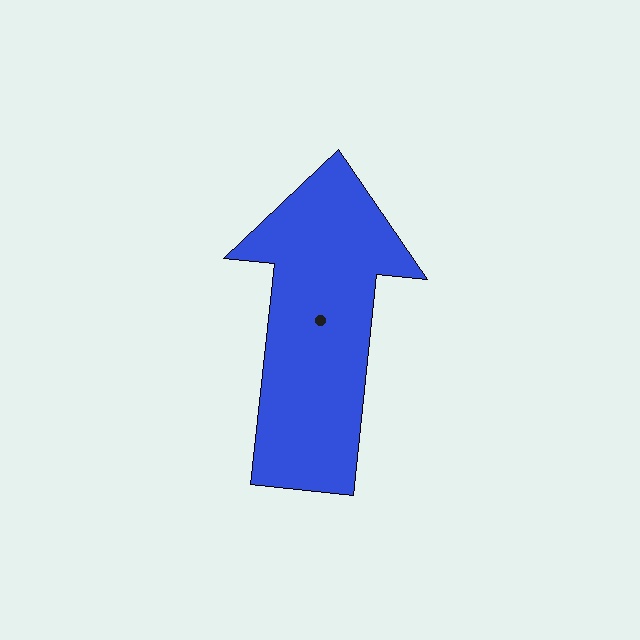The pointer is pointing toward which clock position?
Roughly 12 o'clock.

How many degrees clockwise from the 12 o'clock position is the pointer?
Approximately 6 degrees.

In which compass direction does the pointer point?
North.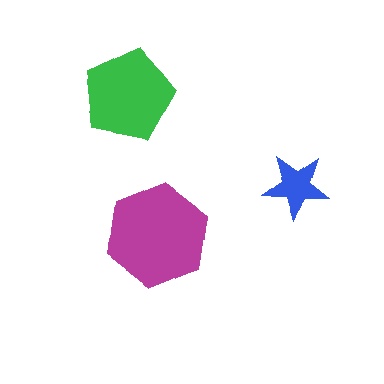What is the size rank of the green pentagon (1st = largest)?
2nd.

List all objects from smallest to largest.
The blue star, the green pentagon, the magenta hexagon.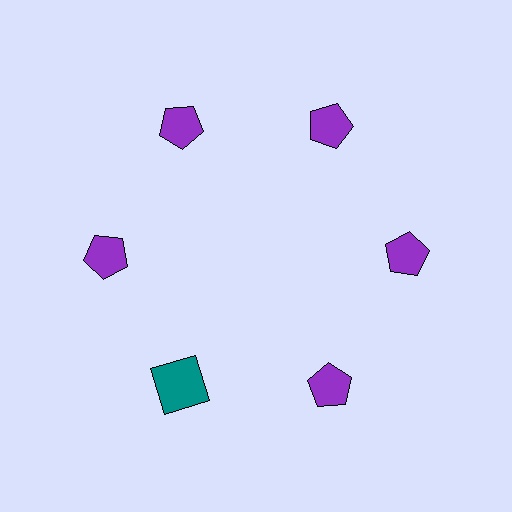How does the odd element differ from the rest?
It differs in both color (teal instead of purple) and shape (square instead of pentagon).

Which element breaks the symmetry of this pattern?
The teal square at roughly the 7 o'clock position breaks the symmetry. All other shapes are purple pentagons.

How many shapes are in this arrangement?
There are 6 shapes arranged in a ring pattern.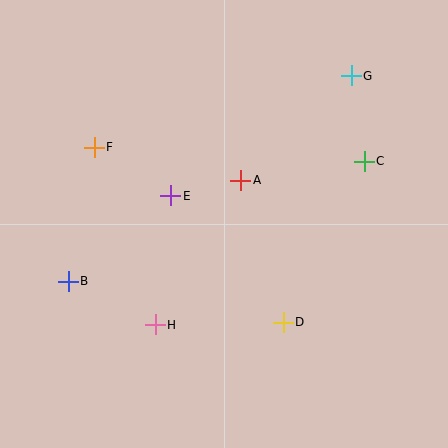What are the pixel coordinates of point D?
Point D is at (283, 322).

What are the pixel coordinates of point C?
Point C is at (364, 161).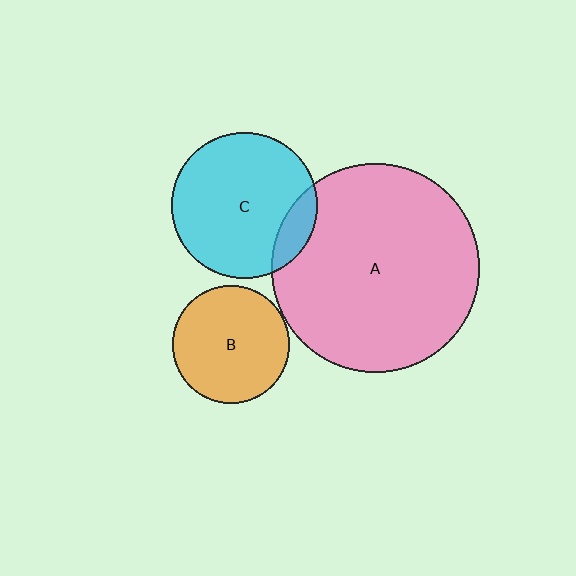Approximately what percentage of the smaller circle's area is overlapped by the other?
Approximately 15%.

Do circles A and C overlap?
Yes.